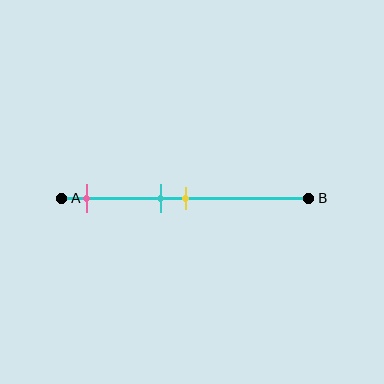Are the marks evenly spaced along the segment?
No, the marks are not evenly spaced.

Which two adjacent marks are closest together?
The cyan and yellow marks are the closest adjacent pair.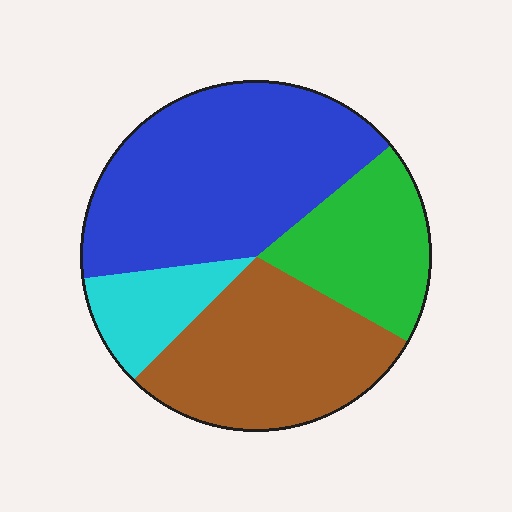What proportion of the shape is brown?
Brown covers about 30% of the shape.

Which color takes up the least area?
Cyan, at roughly 10%.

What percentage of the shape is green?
Green covers roughly 20% of the shape.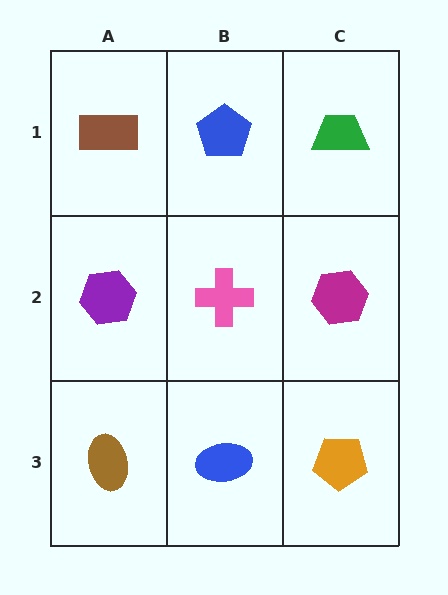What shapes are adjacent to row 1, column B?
A pink cross (row 2, column B), a brown rectangle (row 1, column A), a green trapezoid (row 1, column C).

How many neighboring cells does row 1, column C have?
2.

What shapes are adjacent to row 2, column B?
A blue pentagon (row 1, column B), a blue ellipse (row 3, column B), a purple hexagon (row 2, column A), a magenta hexagon (row 2, column C).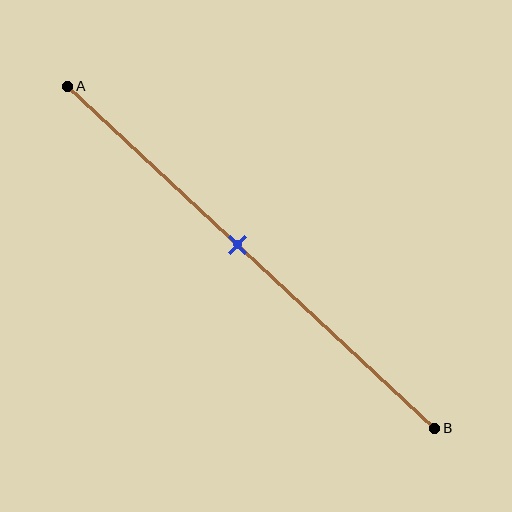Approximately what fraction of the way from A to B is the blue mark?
The blue mark is approximately 45% of the way from A to B.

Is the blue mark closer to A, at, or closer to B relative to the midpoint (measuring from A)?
The blue mark is closer to point A than the midpoint of segment AB.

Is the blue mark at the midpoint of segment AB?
No, the mark is at about 45% from A, not at the 50% midpoint.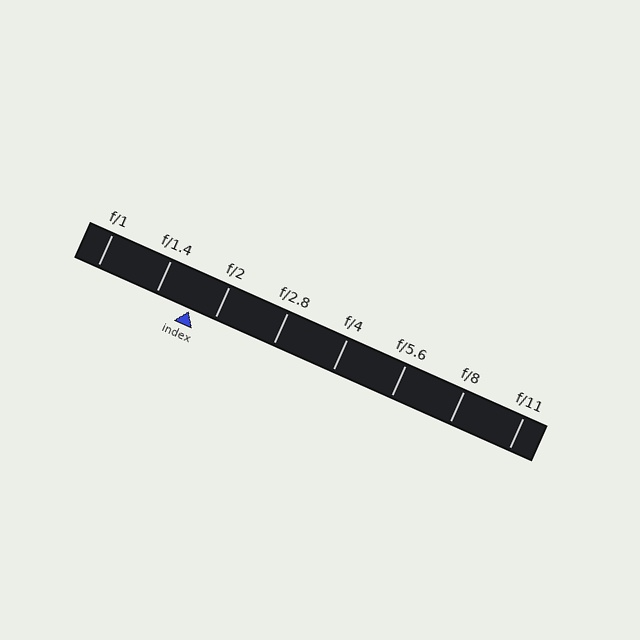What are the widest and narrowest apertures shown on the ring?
The widest aperture shown is f/1 and the narrowest is f/11.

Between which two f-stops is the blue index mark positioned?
The index mark is between f/1.4 and f/2.